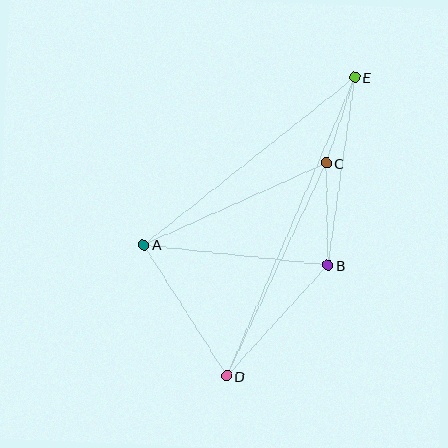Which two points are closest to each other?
Points C and E are closest to each other.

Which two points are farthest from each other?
Points D and E are farthest from each other.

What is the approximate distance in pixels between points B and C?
The distance between B and C is approximately 102 pixels.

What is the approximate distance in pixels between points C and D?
The distance between C and D is approximately 235 pixels.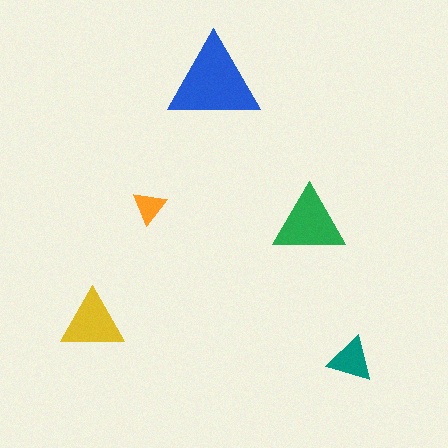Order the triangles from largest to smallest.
the blue one, the green one, the yellow one, the teal one, the orange one.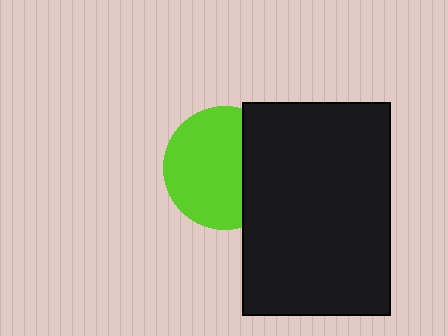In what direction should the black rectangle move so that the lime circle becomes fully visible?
The black rectangle should move right. That is the shortest direction to clear the overlap and leave the lime circle fully visible.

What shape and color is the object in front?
The object in front is a black rectangle.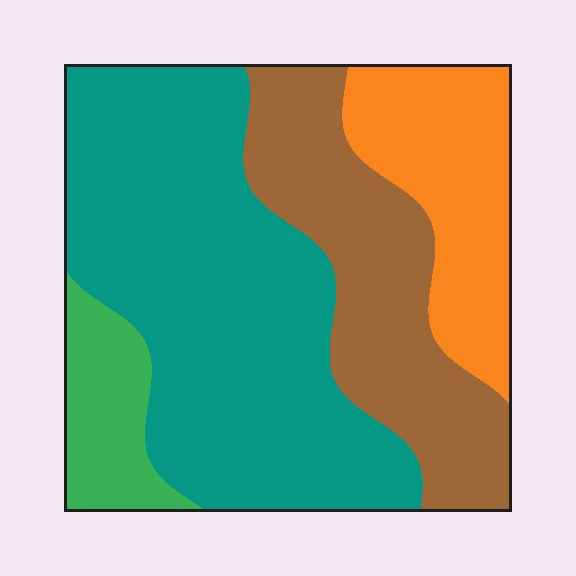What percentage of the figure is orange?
Orange covers 17% of the figure.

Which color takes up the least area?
Green, at roughly 10%.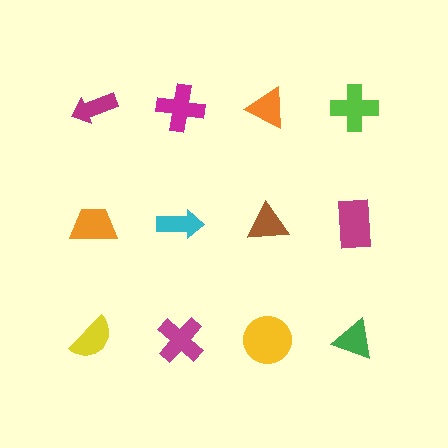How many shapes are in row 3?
4 shapes.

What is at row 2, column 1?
An orange trapezoid.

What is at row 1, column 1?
A magenta arrow.